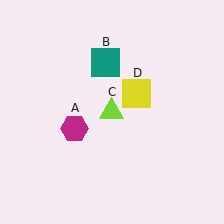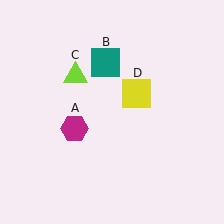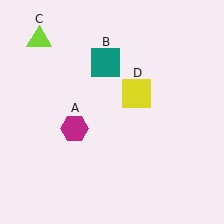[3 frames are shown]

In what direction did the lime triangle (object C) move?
The lime triangle (object C) moved up and to the left.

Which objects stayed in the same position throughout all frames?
Magenta hexagon (object A) and teal square (object B) and yellow square (object D) remained stationary.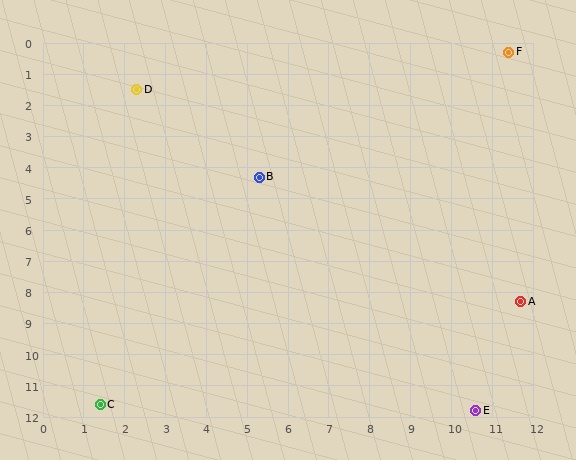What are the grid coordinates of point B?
Point B is at approximately (5.3, 4.3).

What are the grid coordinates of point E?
Point E is at approximately (10.6, 11.8).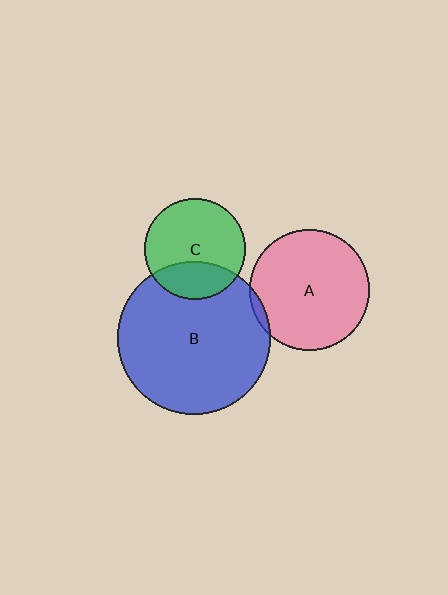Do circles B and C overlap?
Yes.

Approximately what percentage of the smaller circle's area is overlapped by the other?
Approximately 30%.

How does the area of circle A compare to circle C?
Approximately 1.4 times.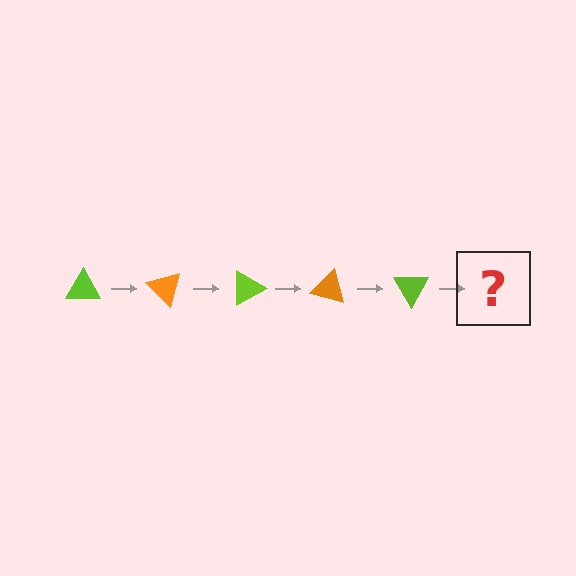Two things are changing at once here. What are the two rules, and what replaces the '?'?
The two rules are that it rotates 45 degrees each step and the color cycles through lime and orange. The '?' should be an orange triangle, rotated 225 degrees from the start.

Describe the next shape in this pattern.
It should be an orange triangle, rotated 225 degrees from the start.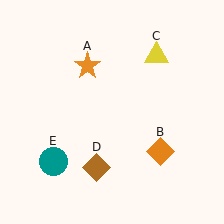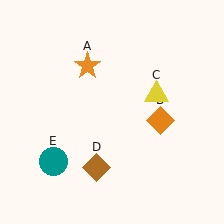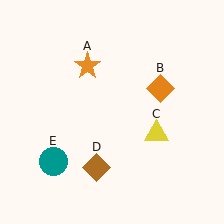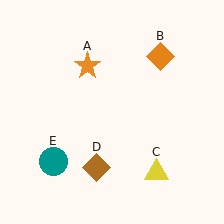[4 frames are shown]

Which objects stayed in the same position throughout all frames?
Orange star (object A) and brown diamond (object D) and teal circle (object E) remained stationary.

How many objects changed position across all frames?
2 objects changed position: orange diamond (object B), yellow triangle (object C).